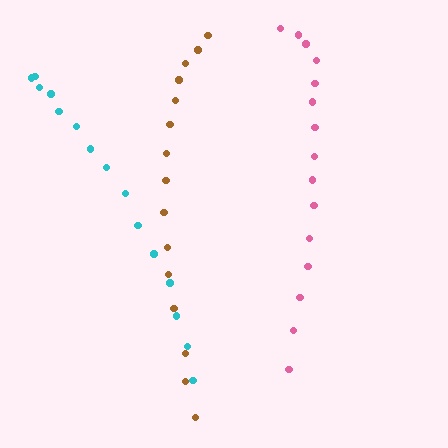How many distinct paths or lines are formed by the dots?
There are 3 distinct paths.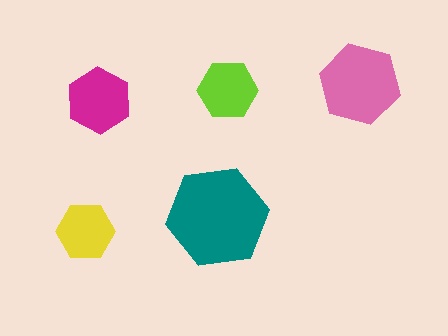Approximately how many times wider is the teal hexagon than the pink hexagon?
About 1.5 times wider.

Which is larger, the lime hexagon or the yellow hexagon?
The lime one.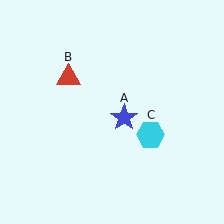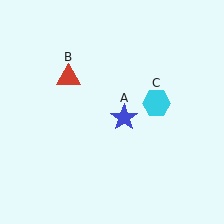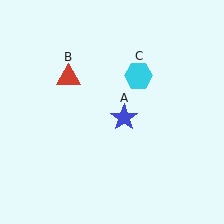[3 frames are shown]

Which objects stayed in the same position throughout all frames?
Blue star (object A) and red triangle (object B) remained stationary.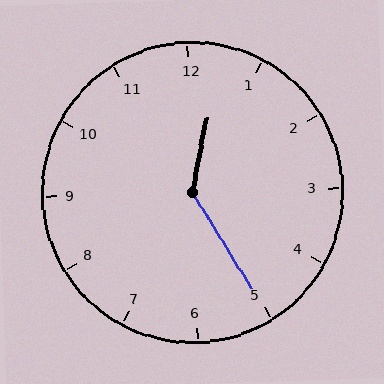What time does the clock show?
12:25.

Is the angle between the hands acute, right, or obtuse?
It is obtuse.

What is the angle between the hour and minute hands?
Approximately 138 degrees.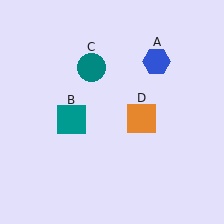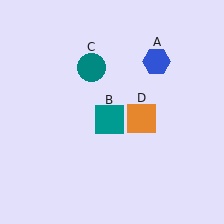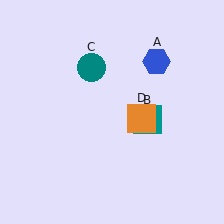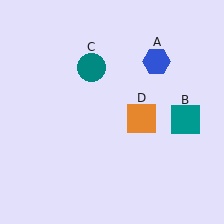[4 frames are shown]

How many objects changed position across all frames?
1 object changed position: teal square (object B).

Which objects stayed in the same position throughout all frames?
Blue hexagon (object A) and teal circle (object C) and orange square (object D) remained stationary.